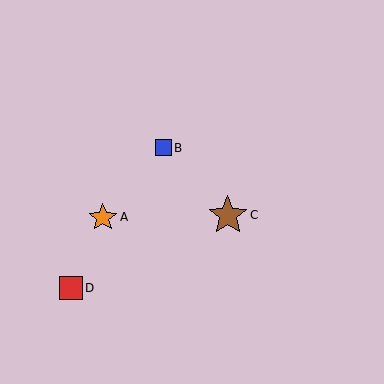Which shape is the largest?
The brown star (labeled C) is the largest.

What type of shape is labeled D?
Shape D is a red square.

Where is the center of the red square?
The center of the red square is at (71, 288).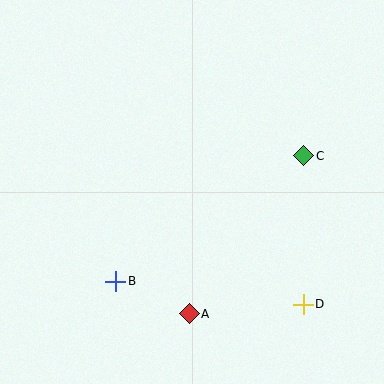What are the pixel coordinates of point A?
Point A is at (189, 314).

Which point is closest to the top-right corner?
Point C is closest to the top-right corner.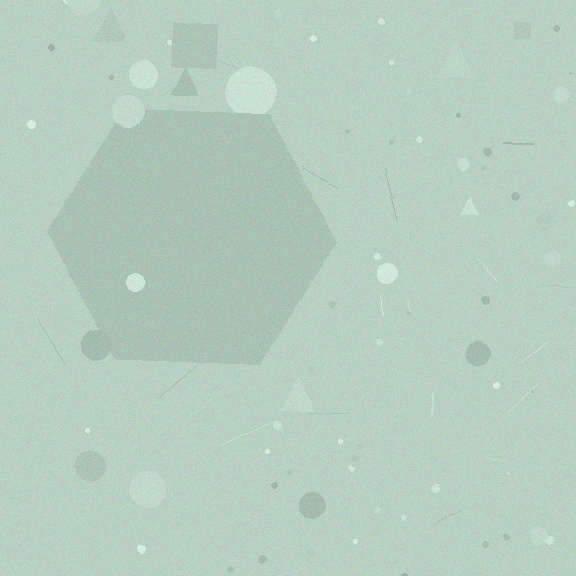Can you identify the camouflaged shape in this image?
The camouflaged shape is a hexagon.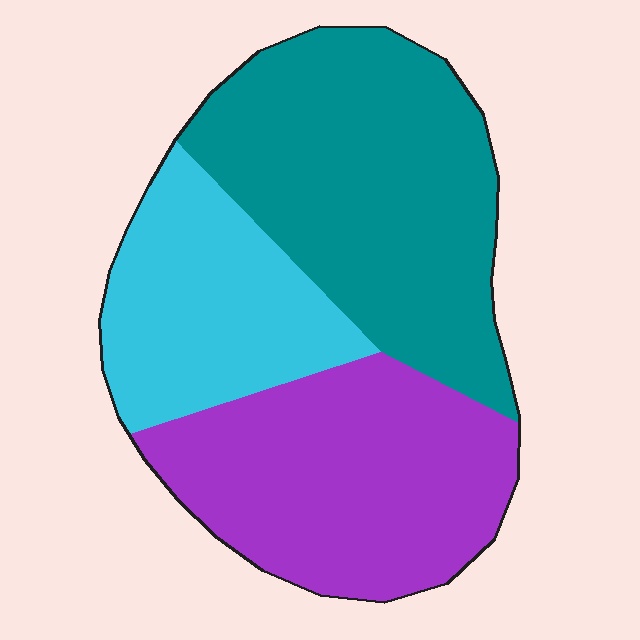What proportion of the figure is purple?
Purple covers 35% of the figure.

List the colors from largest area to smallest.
From largest to smallest: teal, purple, cyan.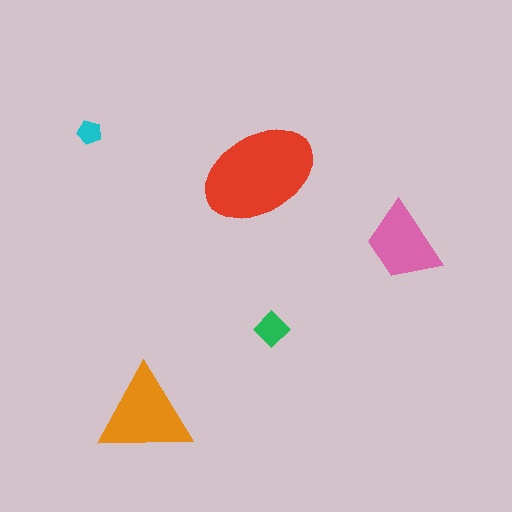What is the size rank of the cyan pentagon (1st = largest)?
5th.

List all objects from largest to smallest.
The red ellipse, the orange triangle, the pink trapezoid, the green diamond, the cyan pentagon.